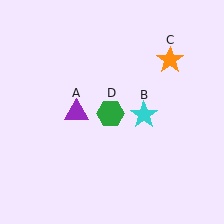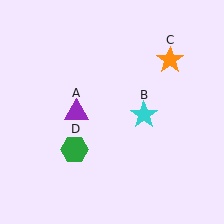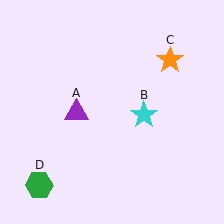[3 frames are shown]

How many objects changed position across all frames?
1 object changed position: green hexagon (object D).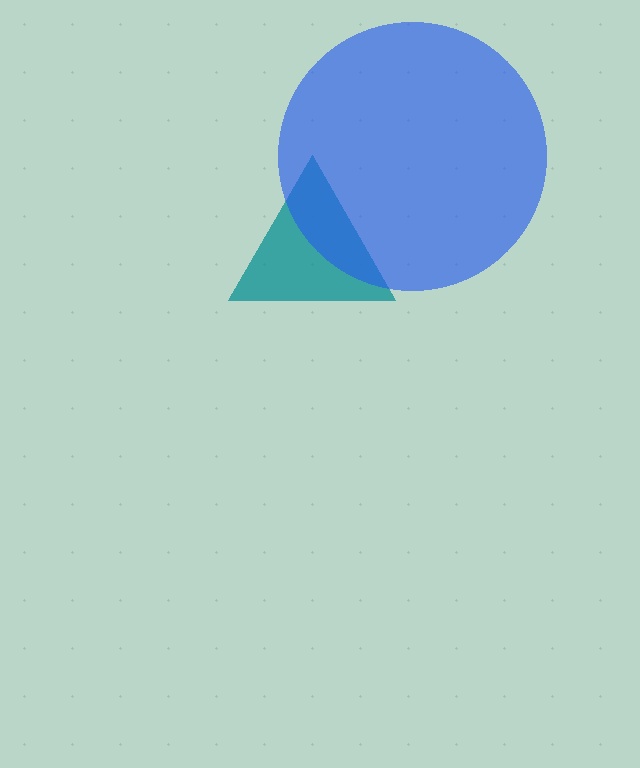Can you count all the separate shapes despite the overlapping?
Yes, there are 2 separate shapes.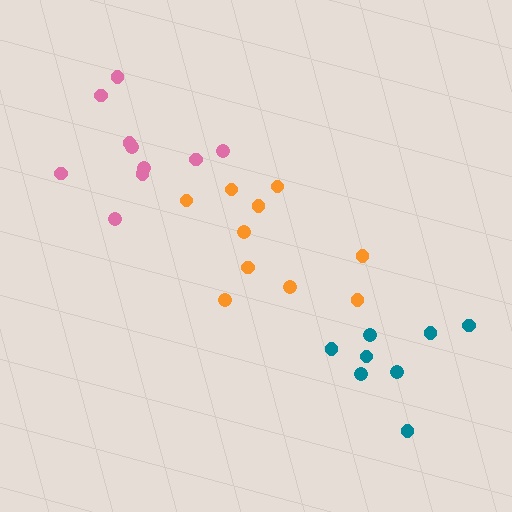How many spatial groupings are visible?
There are 3 spatial groupings.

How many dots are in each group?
Group 1: 10 dots, Group 2: 8 dots, Group 3: 10 dots (28 total).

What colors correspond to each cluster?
The clusters are colored: pink, teal, orange.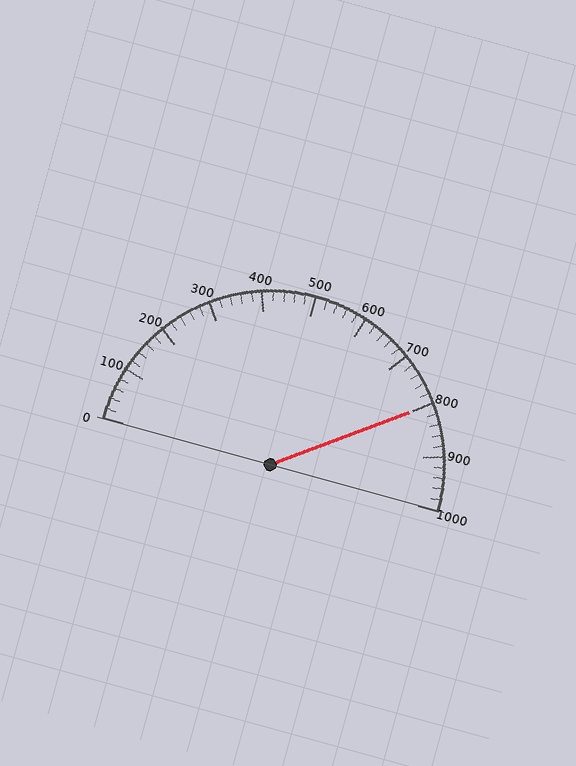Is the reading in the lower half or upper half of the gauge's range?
The reading is in the upper half of the range (0 to 1000).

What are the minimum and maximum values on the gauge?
The gauge ranges from 0 to 1000.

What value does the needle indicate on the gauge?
The needle indicates approximately 800.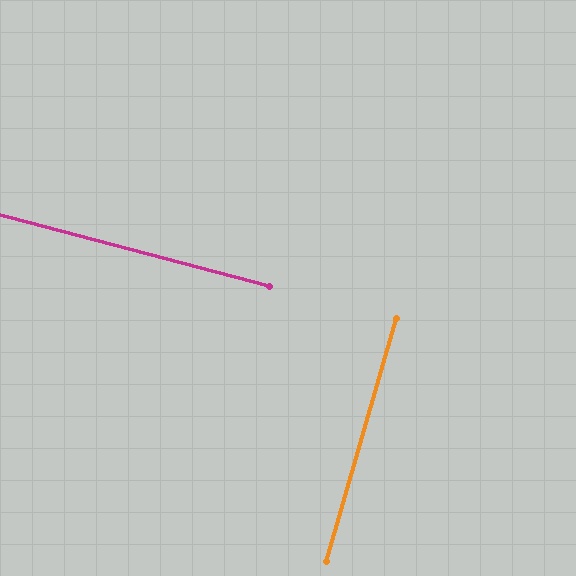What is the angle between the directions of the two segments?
Approximately 89 degrees.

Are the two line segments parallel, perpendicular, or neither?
Perpendicular — they meet at approximately 89°.